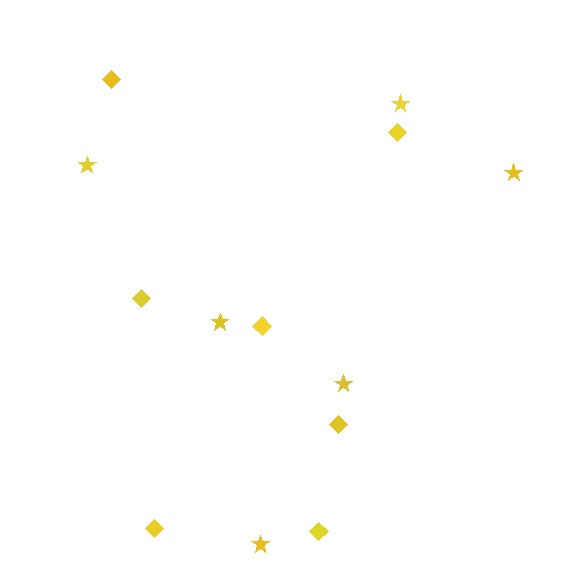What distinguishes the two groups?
There are 2 groups: one group of diamonds (7) and one group of stars (6).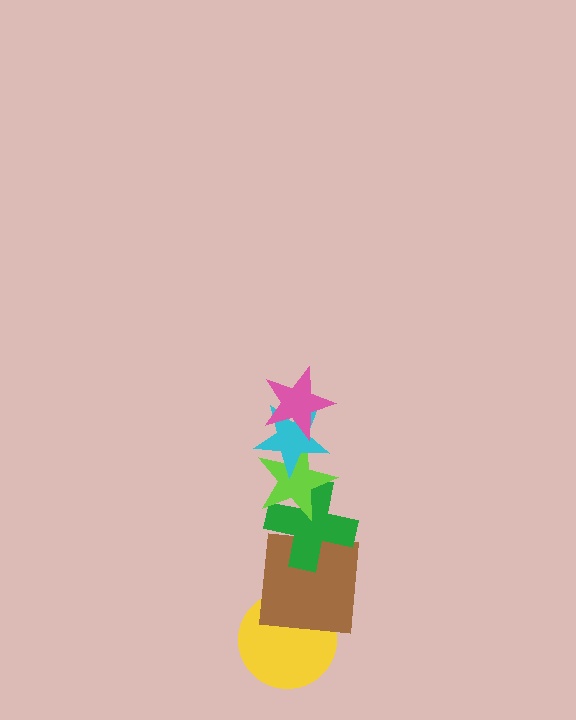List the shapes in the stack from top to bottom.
From top to bottom: the pink star, the cyan star, the lime star, the green cross, the brown square, the yellow circle.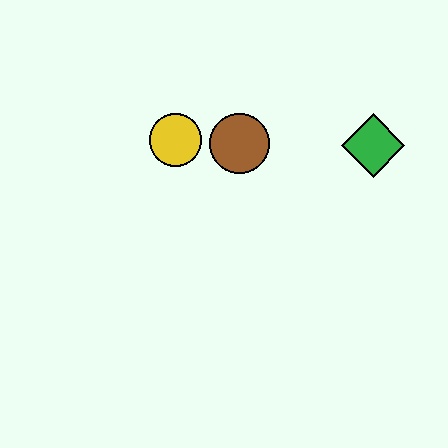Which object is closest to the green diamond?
The brown circle is closest to the green diamond.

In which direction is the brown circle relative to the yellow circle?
The brown circle is to the right of the yellow circle.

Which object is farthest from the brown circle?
The green diamond is farthest from the brown circle.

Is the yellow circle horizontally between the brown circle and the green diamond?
No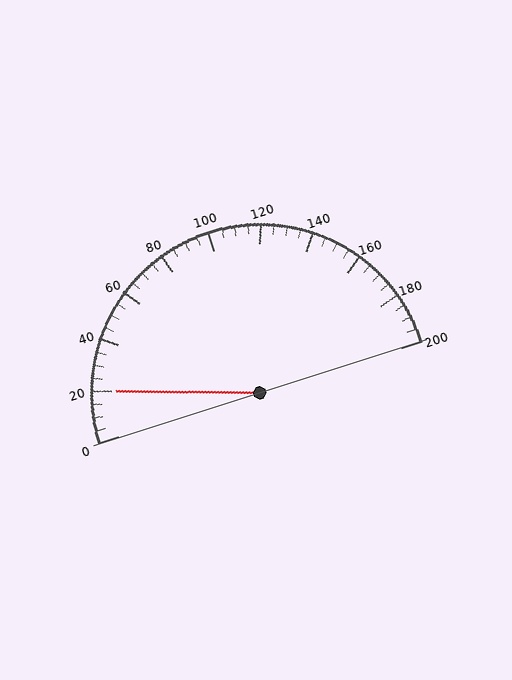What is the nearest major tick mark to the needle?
The nearest major tick mark is 20.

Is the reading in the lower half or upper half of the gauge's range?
The reading is in the lower half of the range (0 to 200).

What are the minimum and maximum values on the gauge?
The gauge ranges from 0 to 200.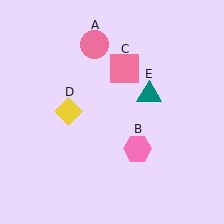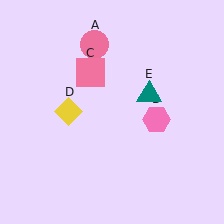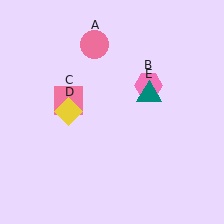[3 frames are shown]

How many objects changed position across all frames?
2 objects changed position: pink hexagon (object B), pink square (object C).